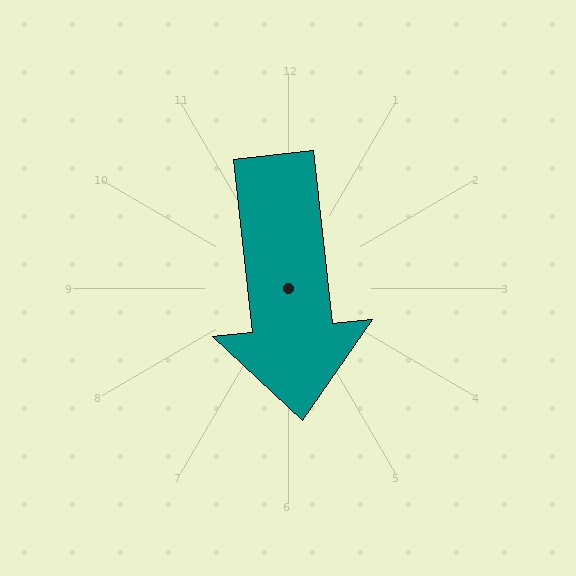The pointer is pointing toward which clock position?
Roughly 6 o'clock.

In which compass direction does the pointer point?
South.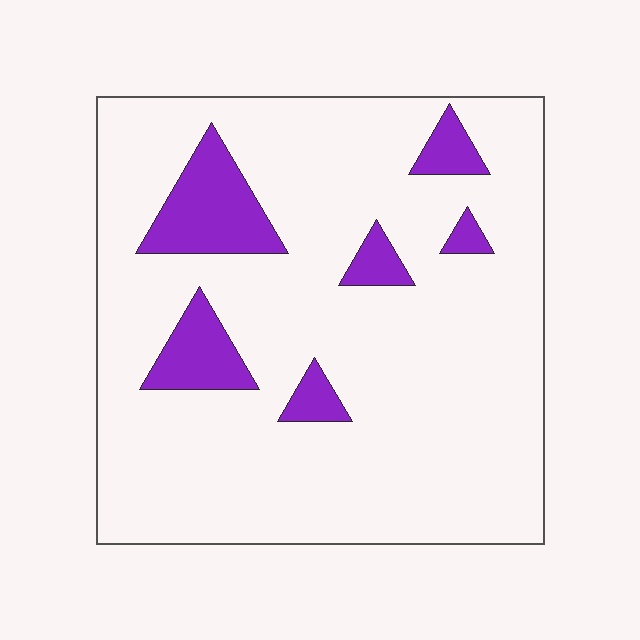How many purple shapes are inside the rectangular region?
6.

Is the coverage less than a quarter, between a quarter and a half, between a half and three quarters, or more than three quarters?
Less than a quarter.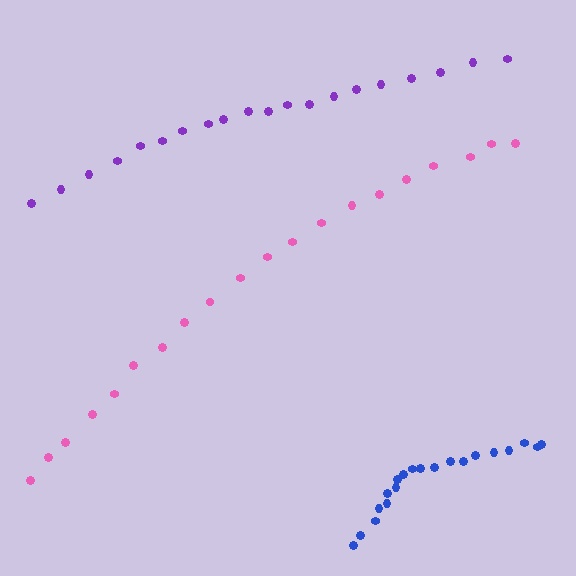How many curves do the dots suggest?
There are 3 distinct paths.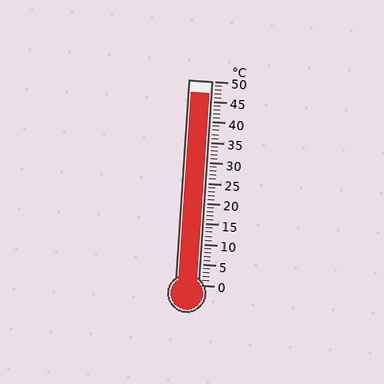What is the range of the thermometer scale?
The thermometer scale ranges from 0°C to 50°C.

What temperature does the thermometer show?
The thermometer shows approximately 47°C.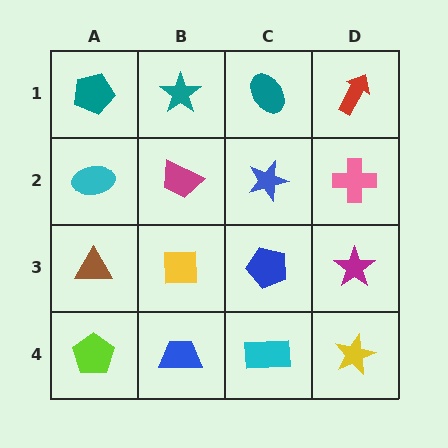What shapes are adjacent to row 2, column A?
A teal pentagon (row 1, column A), a brown triangle (row 3, column A), a magenta trapezoid (row 2, column B).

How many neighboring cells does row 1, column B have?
3.